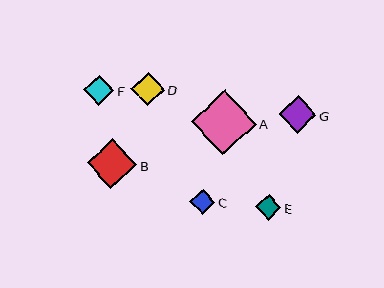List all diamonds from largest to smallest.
From largest to smallest: A, B, G, D, F, E, C.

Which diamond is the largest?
Diamond A is the largest with a size of approximately 65 pixels.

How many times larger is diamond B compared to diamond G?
Diamond B is approximately 1.3 times the size of diamond G.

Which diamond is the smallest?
Diamond C is the smallest with a size of approximately 25 pixels.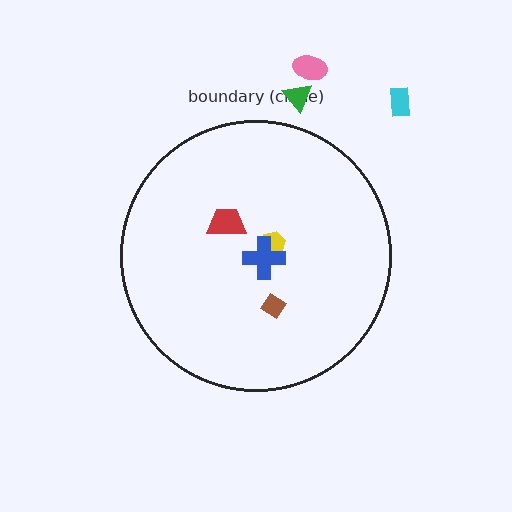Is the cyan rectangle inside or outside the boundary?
Outside.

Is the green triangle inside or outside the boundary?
Outside.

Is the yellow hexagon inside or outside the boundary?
Inside.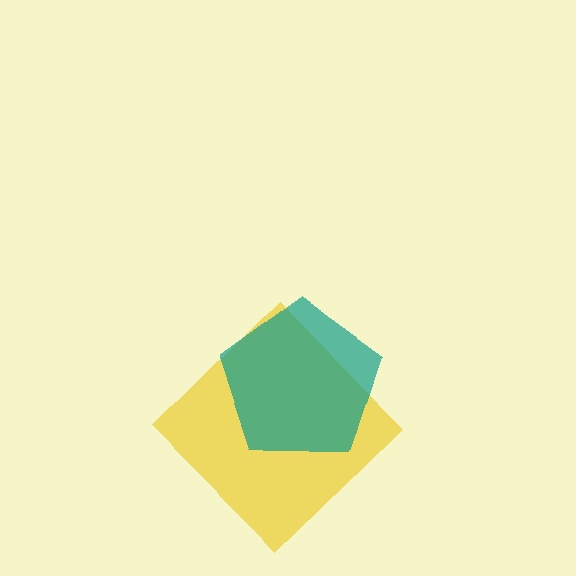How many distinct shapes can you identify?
There are 2 distinct shapes: a yellow diamond, a teal pentagon.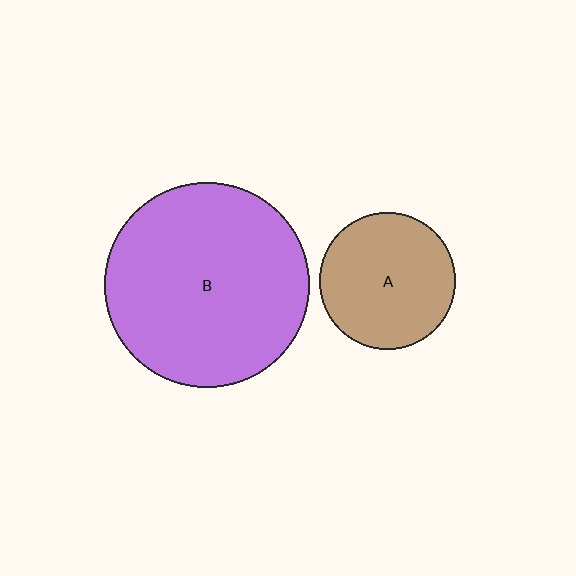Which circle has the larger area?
Circle B (purple).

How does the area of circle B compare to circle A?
Approximately 2.3 times.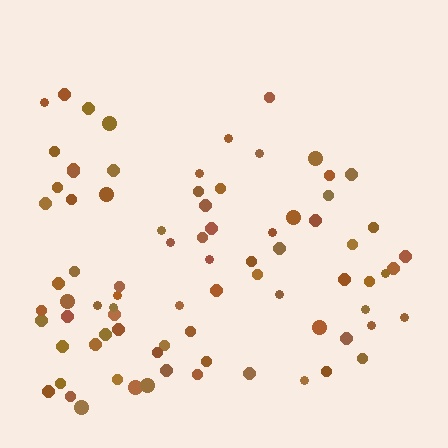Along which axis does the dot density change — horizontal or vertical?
Vertical.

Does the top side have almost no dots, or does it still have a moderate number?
Still a moderate number, just noticeably fewer than the bottom.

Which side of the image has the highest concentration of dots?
The bottom.